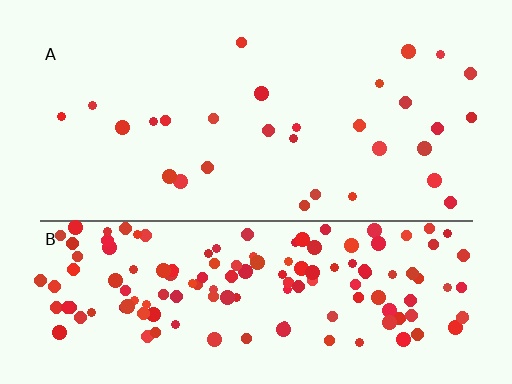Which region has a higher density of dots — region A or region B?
B (the bottom).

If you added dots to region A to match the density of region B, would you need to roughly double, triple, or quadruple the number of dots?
Approximately quadruple.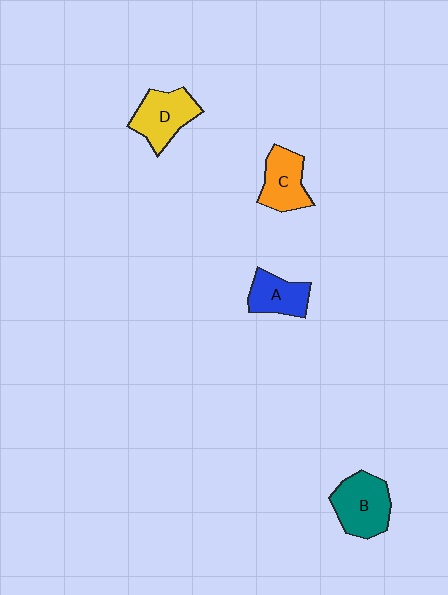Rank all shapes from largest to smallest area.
From largest to smallest: B (teal), D (yellow), C (orange), A (blue).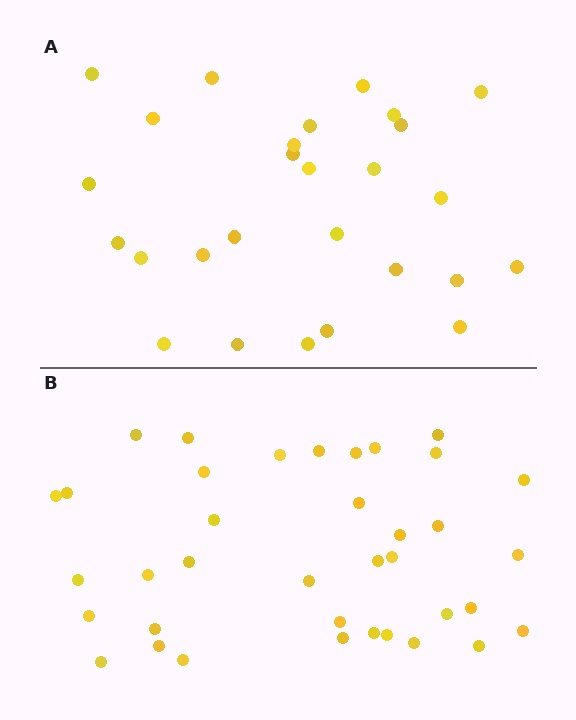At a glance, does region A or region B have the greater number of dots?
Region B (the bottom region) has more dots.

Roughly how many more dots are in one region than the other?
Region B has roughly 10 or so more dots than region A.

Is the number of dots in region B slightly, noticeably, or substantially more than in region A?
Region B has noticeably more, but not dramatically so. The ratio is roughly 1.4 to 1.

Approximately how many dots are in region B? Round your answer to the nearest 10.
About 40 dots. (The exact count is 37, which rounds to 40.)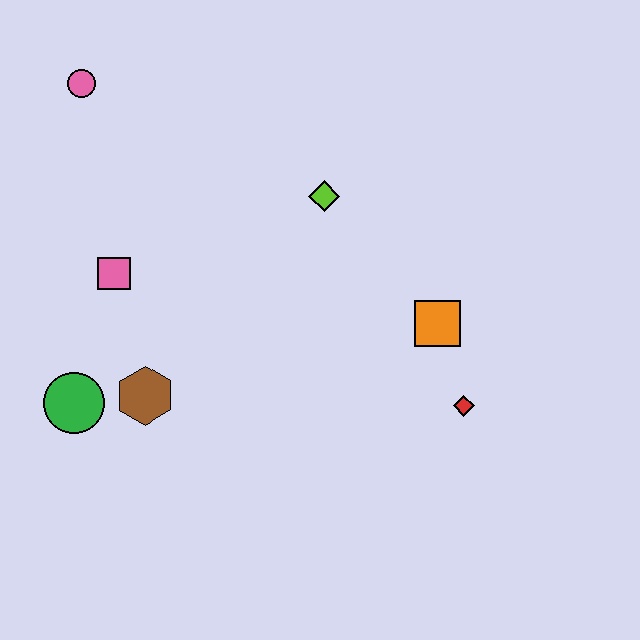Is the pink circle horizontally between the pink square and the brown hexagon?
No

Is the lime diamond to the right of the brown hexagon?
Yes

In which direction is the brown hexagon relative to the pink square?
The brown hexagon is below the pink square.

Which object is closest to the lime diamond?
The orange square is closest to the lime diamond.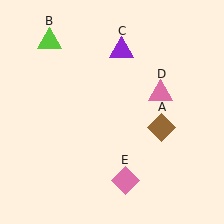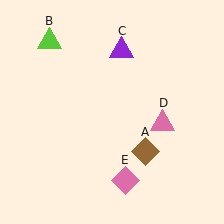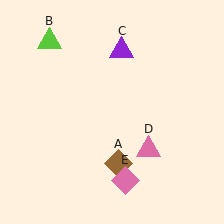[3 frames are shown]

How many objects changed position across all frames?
2 objects changed position: brown diamond (object A), pink triangle (object D).